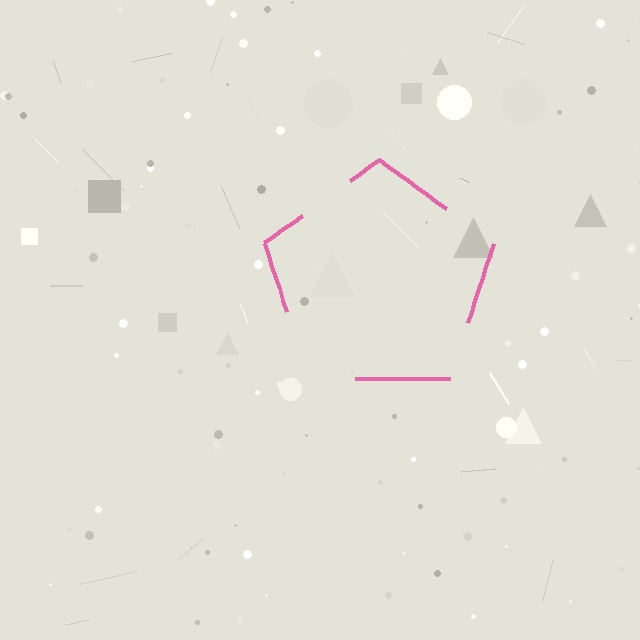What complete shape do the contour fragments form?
The contour fragments form a pentagon.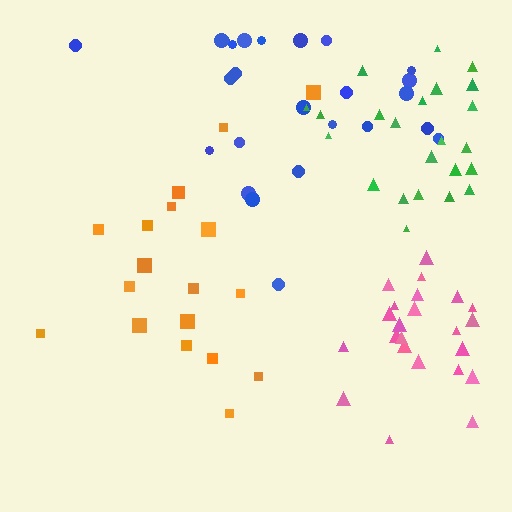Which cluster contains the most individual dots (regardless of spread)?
Blue (25).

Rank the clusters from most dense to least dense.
pink, green, blue, orange.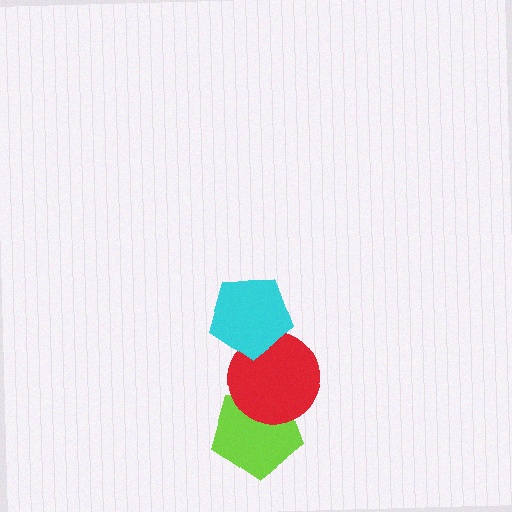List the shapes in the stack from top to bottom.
From top to bottom: the cyan pentagon, the red circle, the lime pentagon.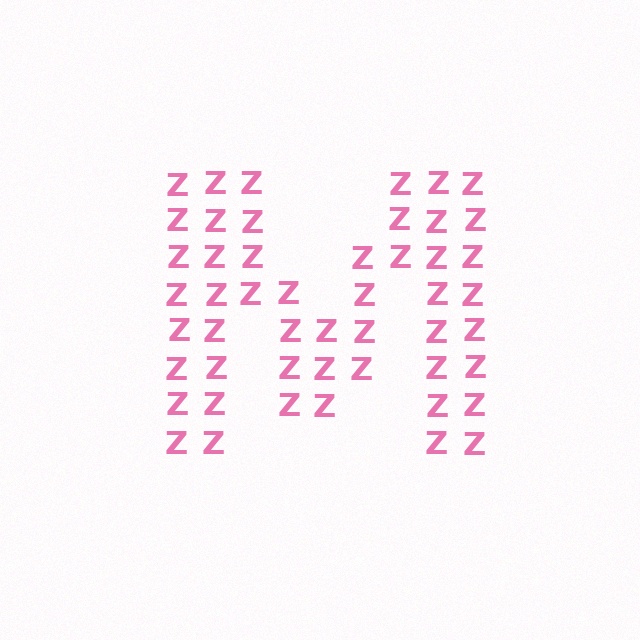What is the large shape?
The large shape is the letter M.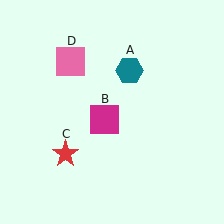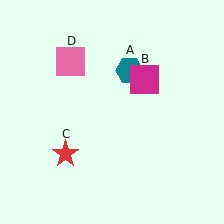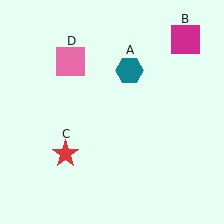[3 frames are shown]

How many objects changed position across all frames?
1 object changed position: magenta square (object B).